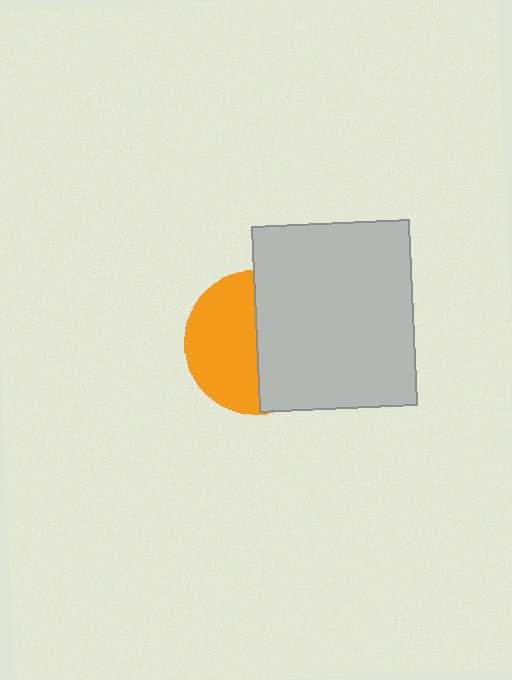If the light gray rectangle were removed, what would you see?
You would see the complete orange circle.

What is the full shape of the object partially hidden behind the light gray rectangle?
The partially hidden object is an orange circle.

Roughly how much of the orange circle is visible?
About half of it is visible (roughly 50%).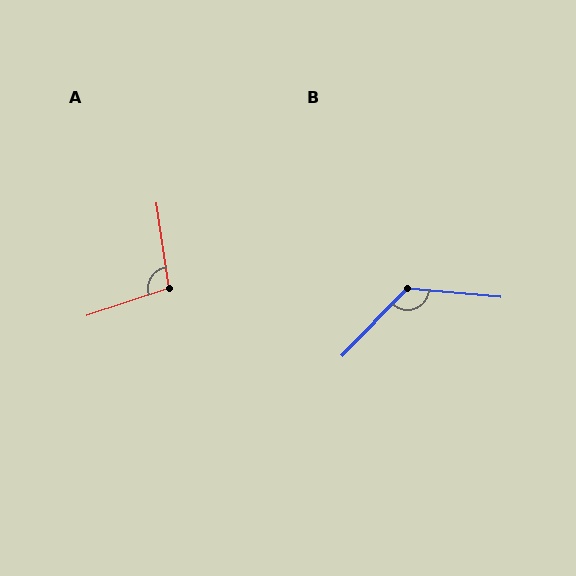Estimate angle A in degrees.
Approximately 100 degrees.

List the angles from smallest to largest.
A (100°), B (129°).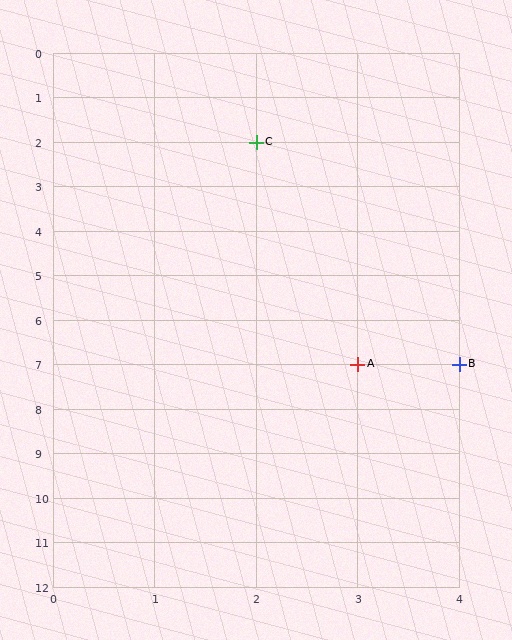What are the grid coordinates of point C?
Point C is at grid coordinates (2, 2).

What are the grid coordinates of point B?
Point B is at grid coordinates (4, 7).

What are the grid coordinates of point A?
Point A is at grid coordinates (3, 7).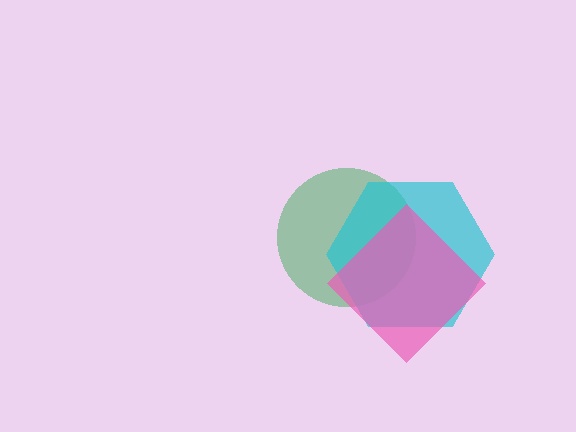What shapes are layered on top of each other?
The layered shapes are: a green circle, a cyan hexagon, a pink diamond.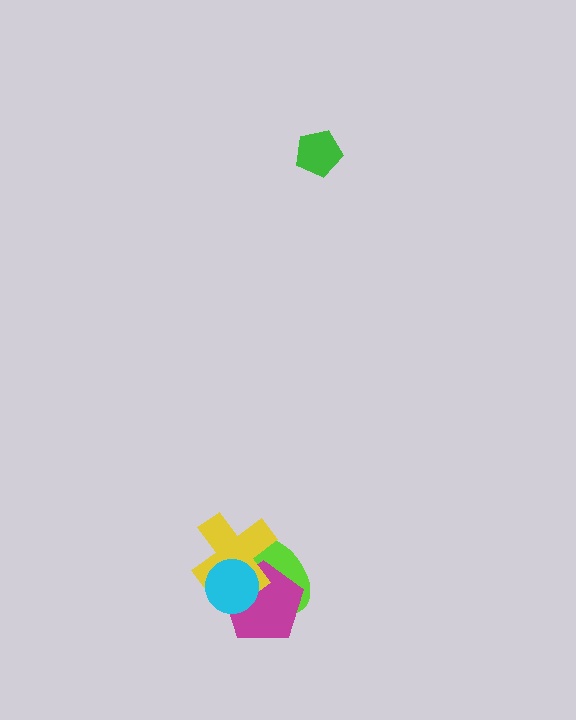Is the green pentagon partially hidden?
No, no other shape covers it.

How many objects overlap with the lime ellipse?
3 objects overlap with the lime ellipse.